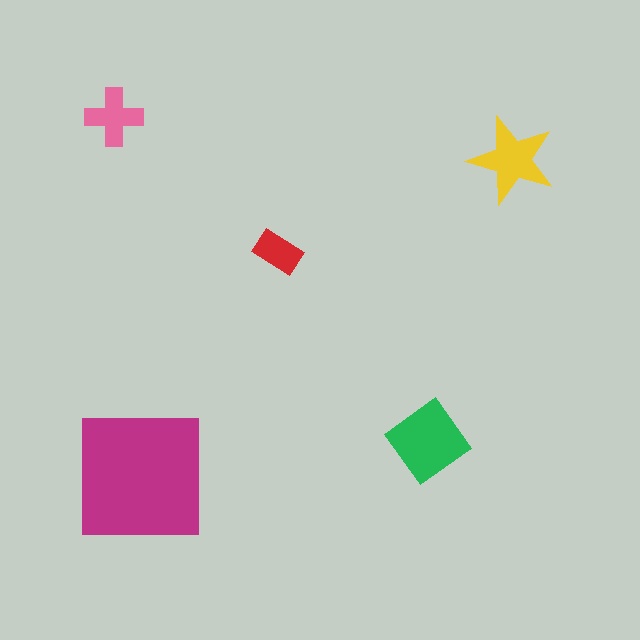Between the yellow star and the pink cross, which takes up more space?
The yellow star.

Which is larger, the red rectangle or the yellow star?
The yellow star.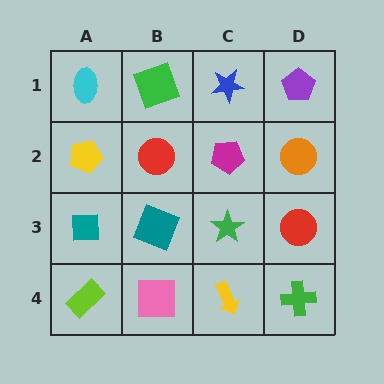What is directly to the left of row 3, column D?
A green star.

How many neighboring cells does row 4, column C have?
3.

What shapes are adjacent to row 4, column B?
A teal square (row 3, column B), a lime rectangle (row 4, column A), a yellow arrow (row 4, column C).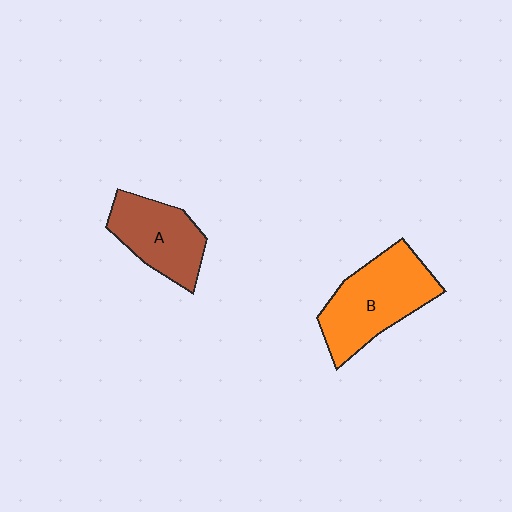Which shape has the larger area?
Shape B (orange).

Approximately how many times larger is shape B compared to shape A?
Approximately 1.3 times.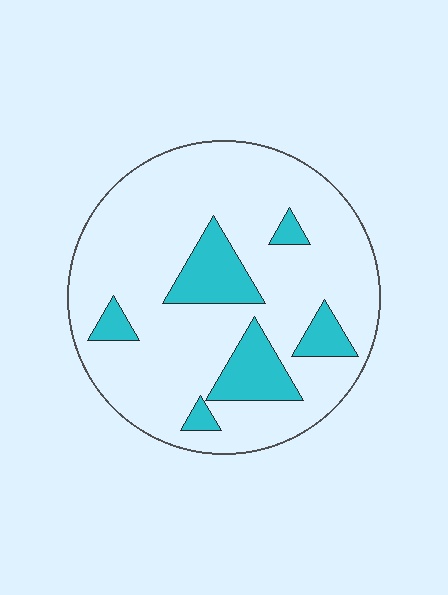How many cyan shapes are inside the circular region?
6.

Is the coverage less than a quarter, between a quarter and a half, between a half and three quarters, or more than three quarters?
Less than a quarter.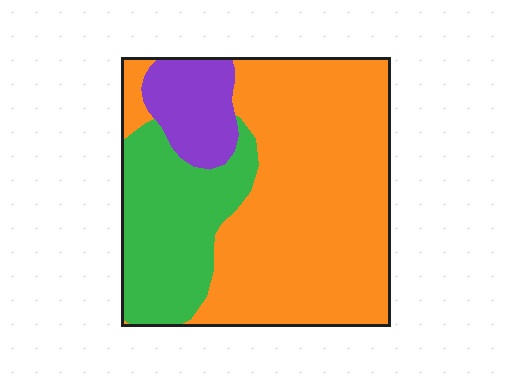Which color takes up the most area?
Orange, at roughly 60%.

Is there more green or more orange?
Orange.